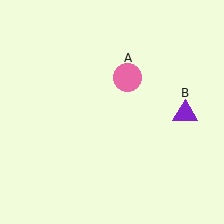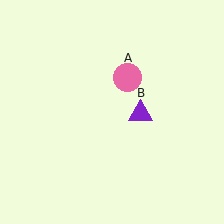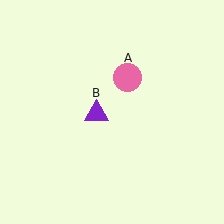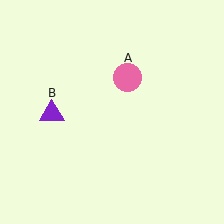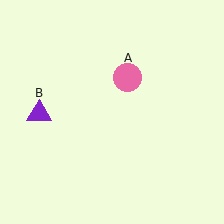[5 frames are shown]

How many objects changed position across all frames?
1 object changed position: purple triangle (object B).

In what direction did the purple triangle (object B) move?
The purple triangle (object B) moved left.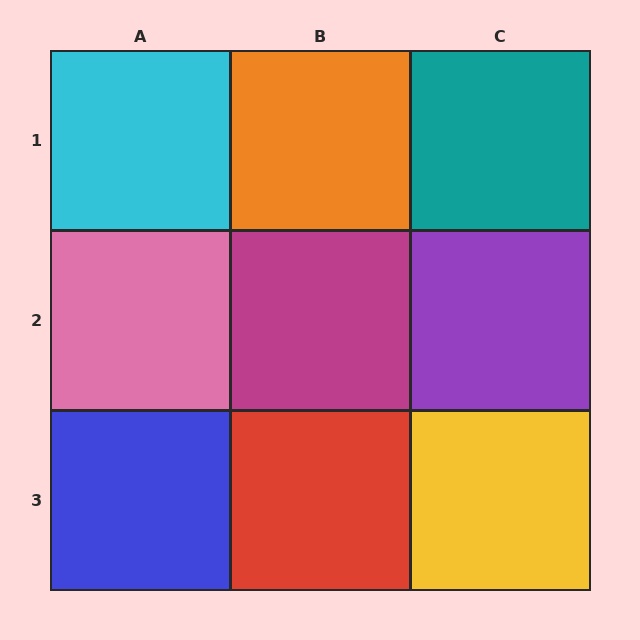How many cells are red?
1 cell is red.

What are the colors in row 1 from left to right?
Cyan, orange, teal.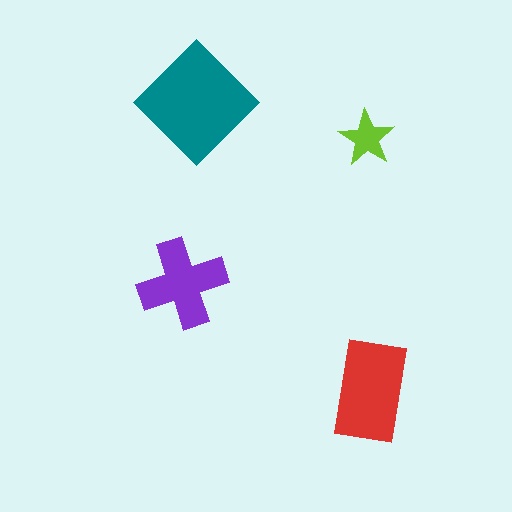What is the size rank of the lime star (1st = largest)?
4th.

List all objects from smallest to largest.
The lime star, the purple cross, the red rectangle, the teal diamond.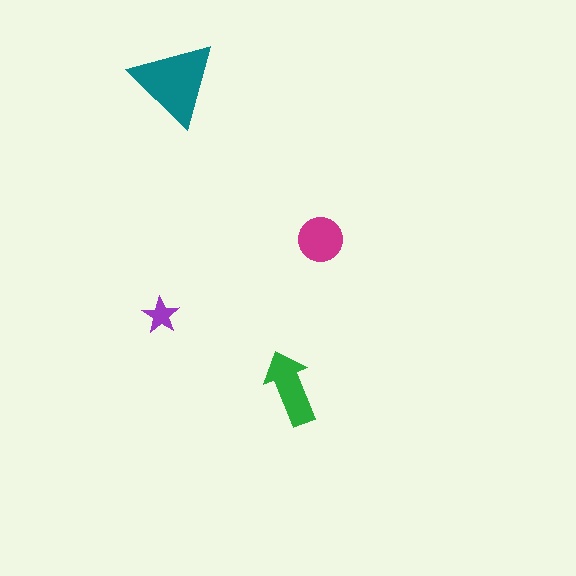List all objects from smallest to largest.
The purple star, the magenta circle, the green arrow, the teal triangle.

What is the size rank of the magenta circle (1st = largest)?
3rd.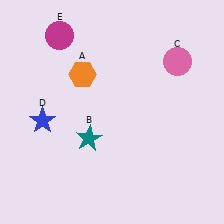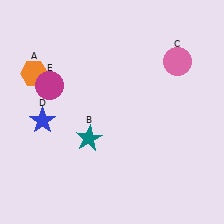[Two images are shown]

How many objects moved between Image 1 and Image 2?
2 objects moved between the two images.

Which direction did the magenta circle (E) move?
The magenta circle (E) moved down.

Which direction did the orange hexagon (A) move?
The orange hexagon (A) moved left.